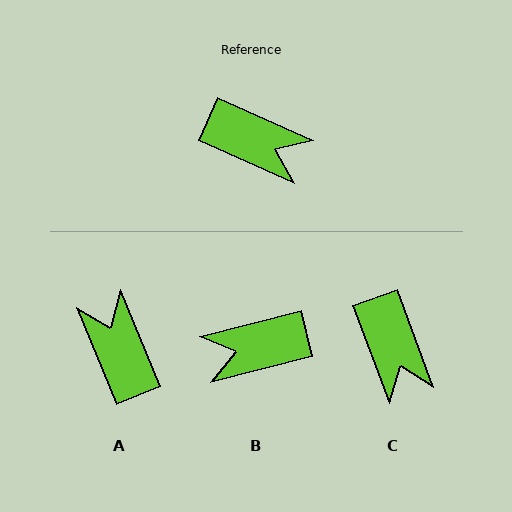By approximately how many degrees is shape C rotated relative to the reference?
Approximately 45 degrees clockwise.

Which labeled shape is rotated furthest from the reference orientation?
B, about 142 degrees away.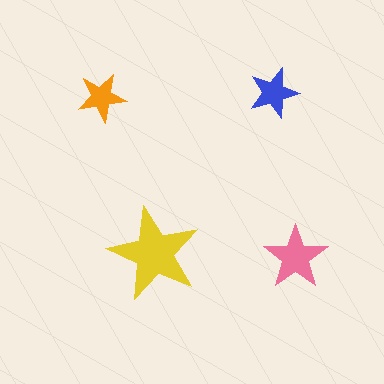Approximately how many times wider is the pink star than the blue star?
About 1.5 times wider.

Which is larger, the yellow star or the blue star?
The yellow one.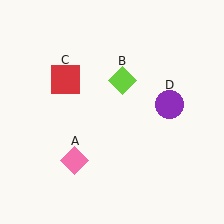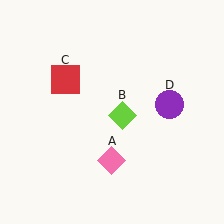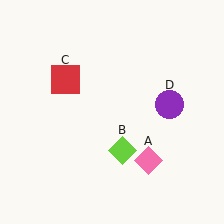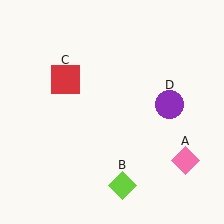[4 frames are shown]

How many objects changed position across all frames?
2 objects changed position: pink diamond (object A), lime diamond (object B).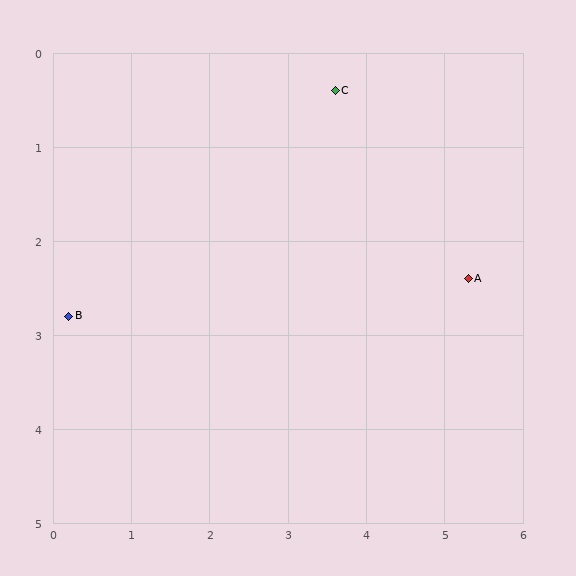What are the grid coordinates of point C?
Point C is at approximately (3.6, 0.4).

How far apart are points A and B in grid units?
Points A and B are about 5.1 grid units apart.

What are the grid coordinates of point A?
Point A is at approximately (5.3, 2.4).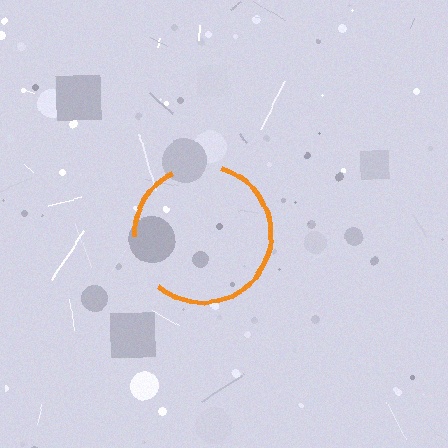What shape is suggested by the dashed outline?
The dashed outline suggests a circle.